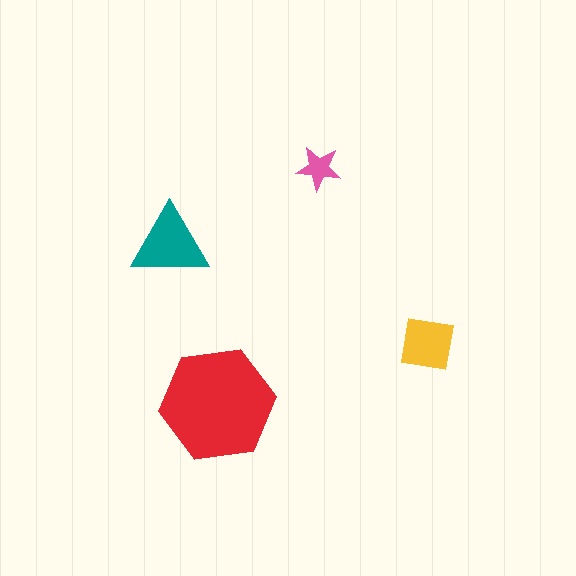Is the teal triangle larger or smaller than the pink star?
Larger.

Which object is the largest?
The red hexagon.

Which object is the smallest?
The pink star.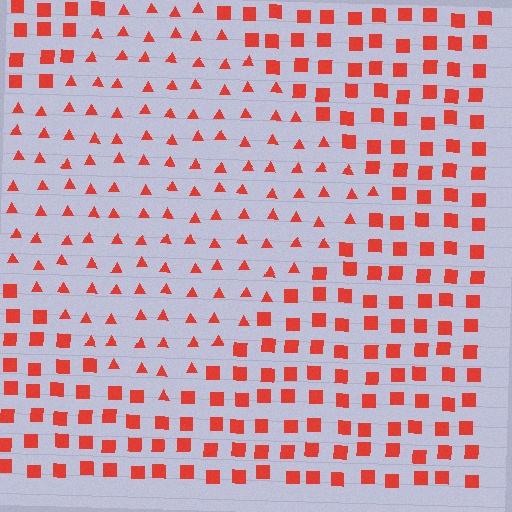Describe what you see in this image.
The image is filled with small red elements arranged in a uniform grid. A diamond-shaped region contains triangles, while the surrounding area contains squares. The boundary is defined purely by the change in element shape.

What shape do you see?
I see a diamond.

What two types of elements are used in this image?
The image uses triangles inside the diamond region and squares outside it.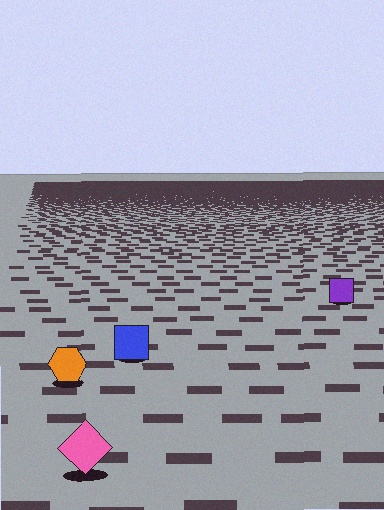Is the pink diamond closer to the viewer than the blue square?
Yes. The pink diamond is closer — you can tell from the texture gradient: the ground texture is coarser near it.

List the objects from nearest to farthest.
From nearest to farthest: the pink diamond, the orange hexagon, the blue square, the purple square.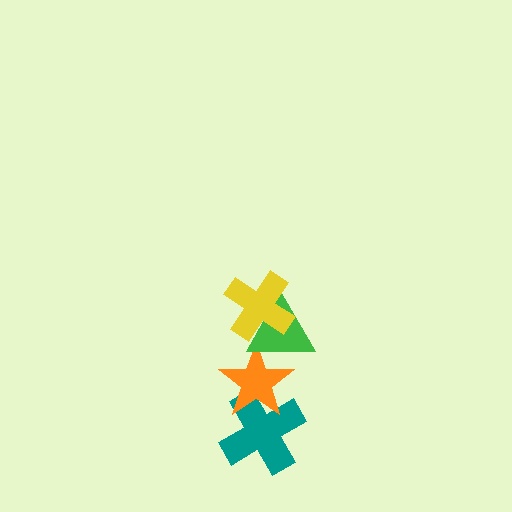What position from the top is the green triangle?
The green triangle is 2nd from the top.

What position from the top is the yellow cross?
The yellow cross is 1st from the top.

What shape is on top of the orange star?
The green triangle is on top of the orange star.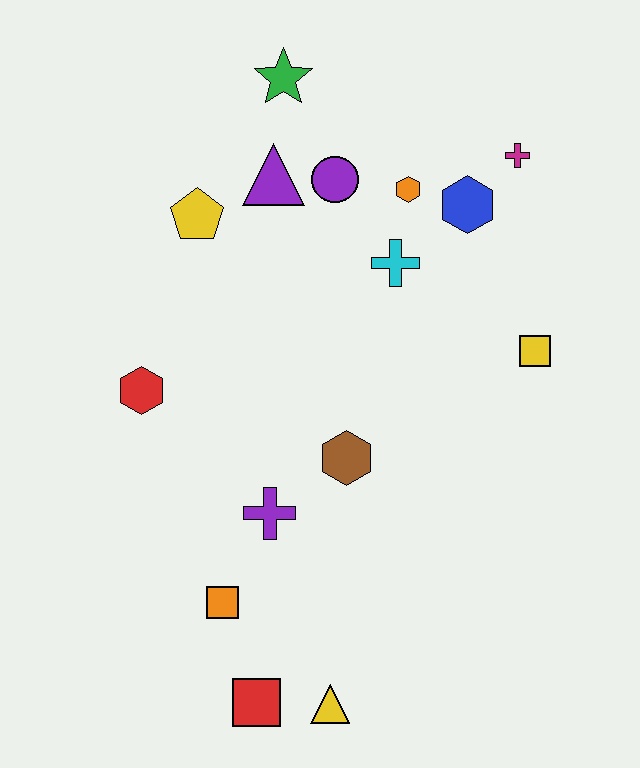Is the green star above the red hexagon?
Yes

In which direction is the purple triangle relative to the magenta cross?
The purple triangle is to the left of the magenta cross.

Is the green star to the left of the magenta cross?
Yes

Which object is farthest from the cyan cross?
The red square is farthest from the cyan cross.